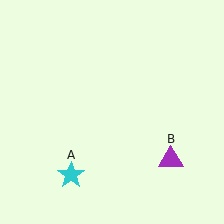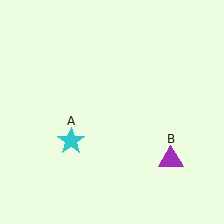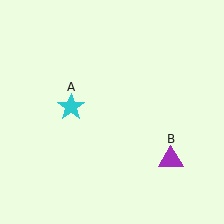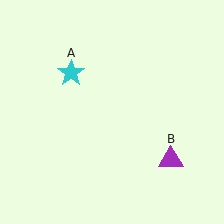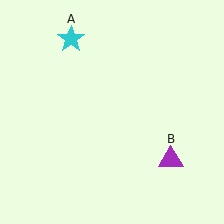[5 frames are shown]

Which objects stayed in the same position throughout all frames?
Purple triangle (object B) remained stationary.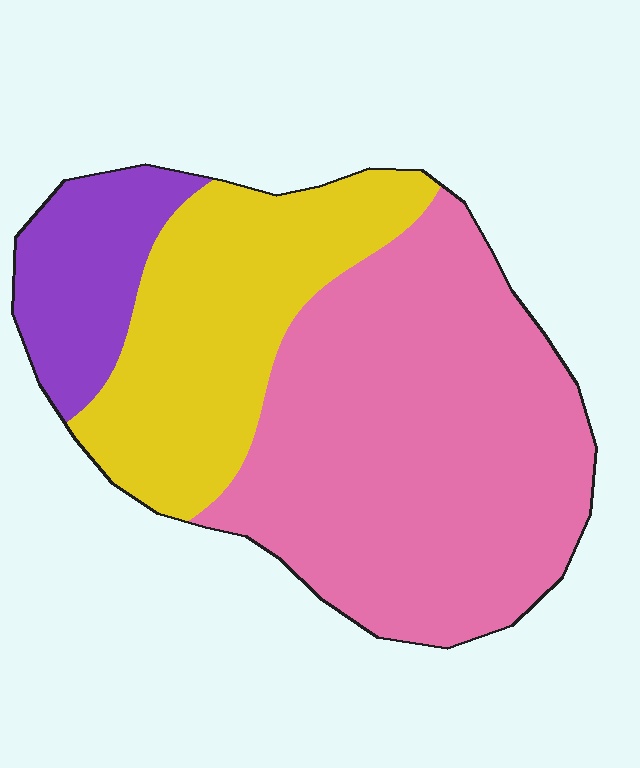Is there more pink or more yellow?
Pink.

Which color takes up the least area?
Purple, at roughly 15%.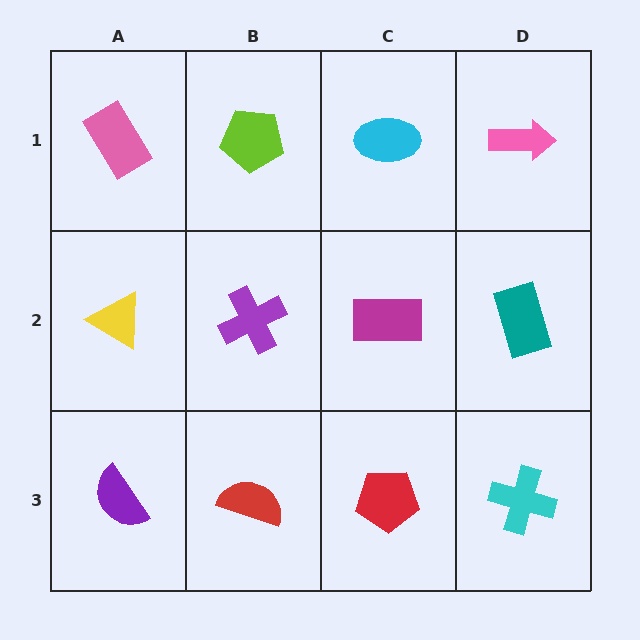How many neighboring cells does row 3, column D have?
2.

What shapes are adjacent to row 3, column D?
A teal rectangle (row 2, column D), a red pentagon (row 3, column C).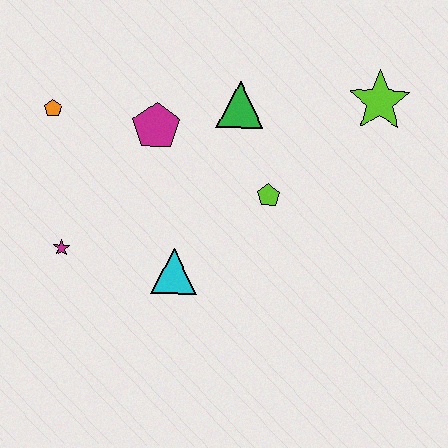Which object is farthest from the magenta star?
The lime star is farthest from the magenta star.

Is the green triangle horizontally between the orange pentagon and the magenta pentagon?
No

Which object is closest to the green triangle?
The magenta pentagon is closest to the green triangle.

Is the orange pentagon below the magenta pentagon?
No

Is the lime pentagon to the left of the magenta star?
No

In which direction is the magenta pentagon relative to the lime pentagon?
The magenta pentagon is to the left of the lime pentagon.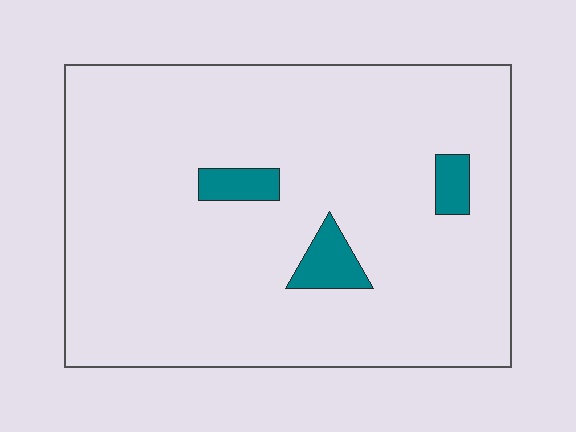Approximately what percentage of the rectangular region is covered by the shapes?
Approximately 5%.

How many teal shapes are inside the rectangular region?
3.